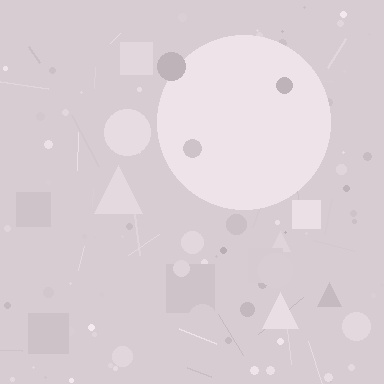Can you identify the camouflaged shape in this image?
The camouflaged shape is a circle.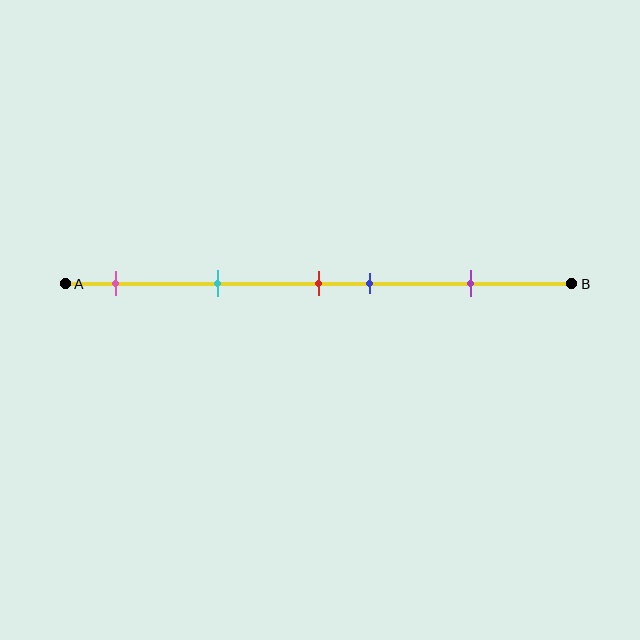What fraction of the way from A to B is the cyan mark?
The cyan mark is approximately 30% (0.3) of the way from A to B.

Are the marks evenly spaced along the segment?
No, the marks are not evenly spaced.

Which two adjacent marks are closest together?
The red and blue marks are the closest adjacent pair.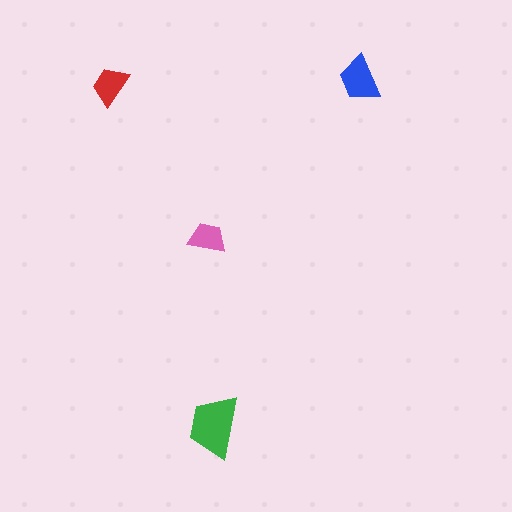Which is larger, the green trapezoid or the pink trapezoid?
The green one.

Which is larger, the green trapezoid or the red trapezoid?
The green one.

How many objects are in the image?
There are 4 objects in the image.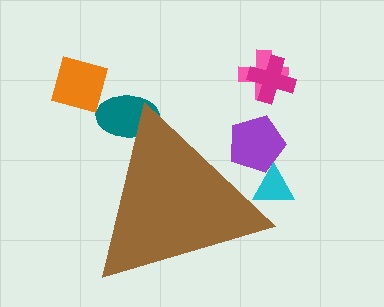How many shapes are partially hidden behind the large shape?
3 shapes are partially hidden.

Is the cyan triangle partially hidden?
Yes, the cyan triangle is partially hidden behind the brown triangle.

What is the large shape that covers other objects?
A brown triangle.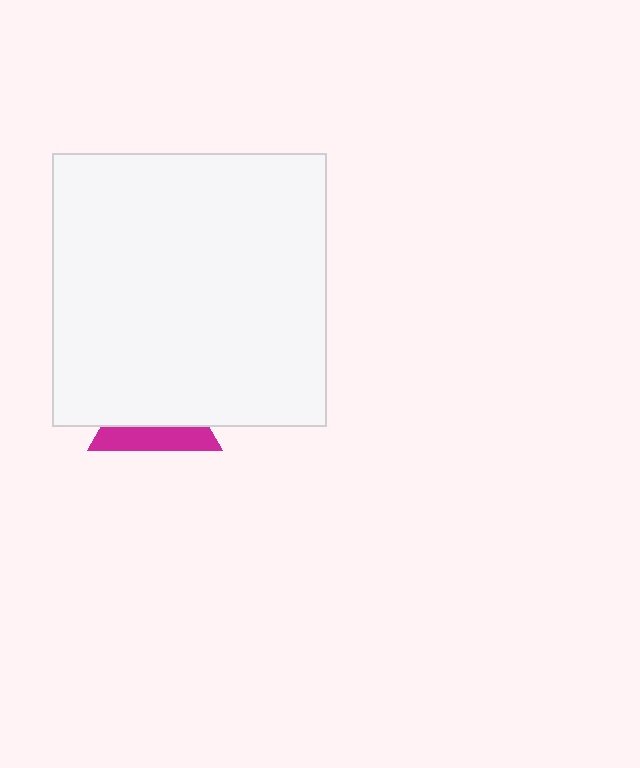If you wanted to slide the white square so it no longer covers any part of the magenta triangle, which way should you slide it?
Slide it up — that is the most direct way to separate the two shapes.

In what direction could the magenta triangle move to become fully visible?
The magenta triangle could move down. That would shift it out from behind the white square entirely.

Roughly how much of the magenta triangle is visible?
A small part of it is visible (roughly 36%).